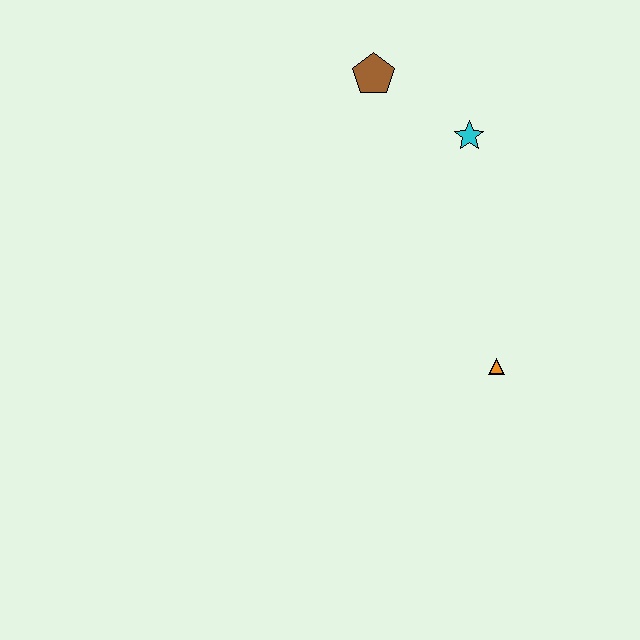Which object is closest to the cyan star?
The brown pentagon is closest to the cyan star.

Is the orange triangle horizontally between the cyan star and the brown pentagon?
No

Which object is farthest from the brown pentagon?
The orange triangle is farthest from the brown pentagon.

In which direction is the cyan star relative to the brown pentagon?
The cyan star is to the right of the brown pentagon.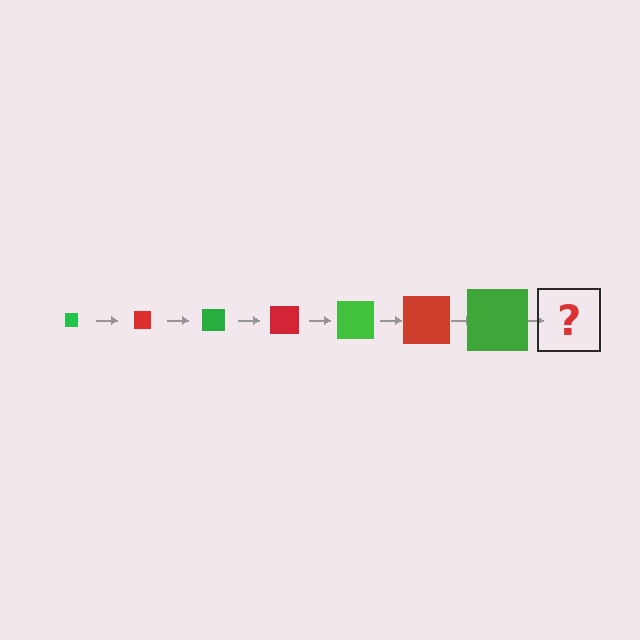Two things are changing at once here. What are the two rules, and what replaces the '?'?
The two rules are that the square grows larger each step and the color cycles through green and red. The '?' should be a red square, larger than the previous one.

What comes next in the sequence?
The next element should be a red square, larger than the previous one.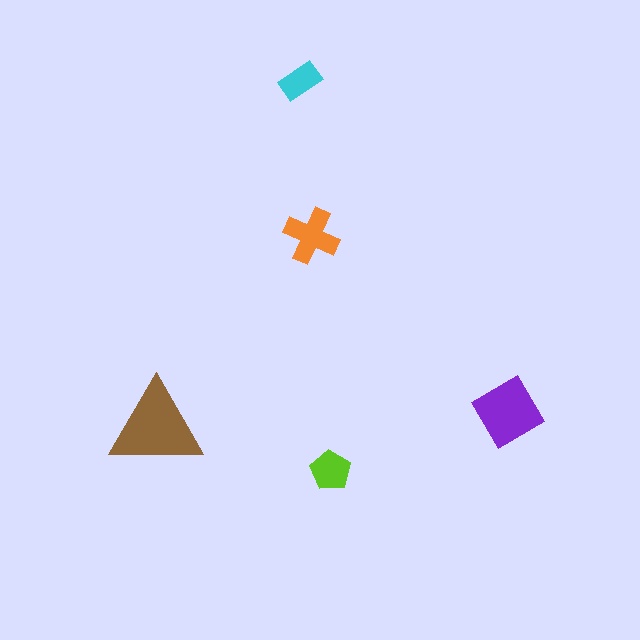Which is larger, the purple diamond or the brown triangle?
The brown triangle.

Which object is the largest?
The brown triangle.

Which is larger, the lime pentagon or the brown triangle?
The brown triangle.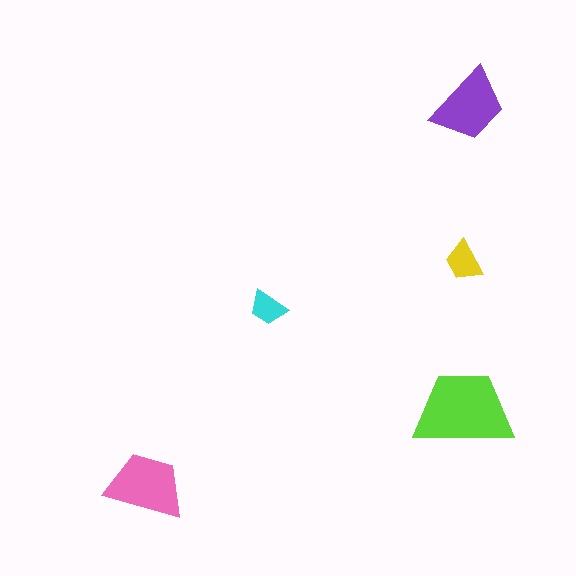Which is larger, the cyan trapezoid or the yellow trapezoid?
The yellow one.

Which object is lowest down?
The pink trapezoid is bottommost.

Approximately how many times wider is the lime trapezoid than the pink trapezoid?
About 1.5 times wider.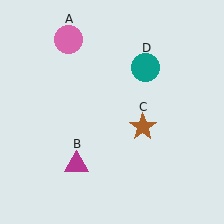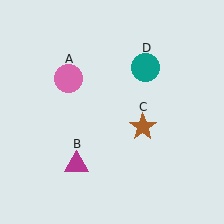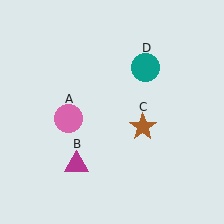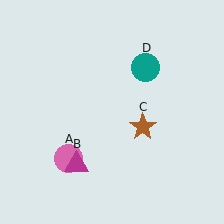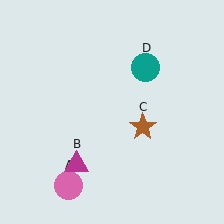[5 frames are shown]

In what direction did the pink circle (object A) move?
The pink circle (object A) moved down.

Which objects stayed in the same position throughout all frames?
Magenta triangle (object B) and brown star (object C) and teal circle (object D) remained stationary.